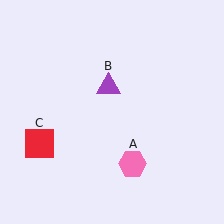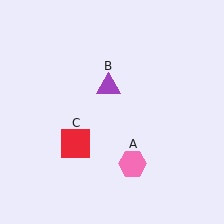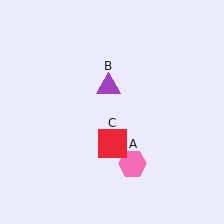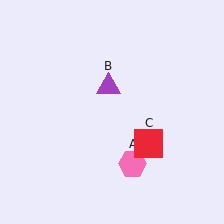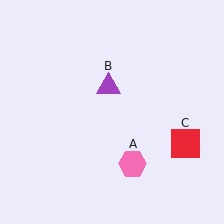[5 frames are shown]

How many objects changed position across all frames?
1 object changed position: red square (object C).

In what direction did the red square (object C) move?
The red square (object C) moved right.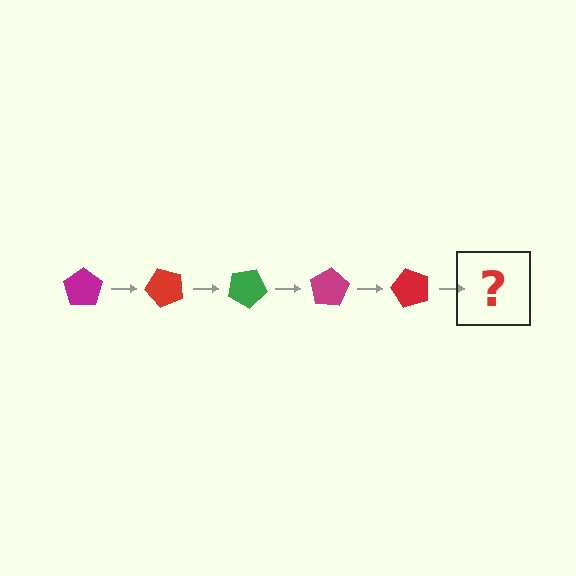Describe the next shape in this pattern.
It should be a green pentagon, rotated 250 degrees from the start.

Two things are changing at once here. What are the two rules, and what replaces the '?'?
The two rules are that it rotates 50 degrees each step and the color cycles through magenta, red, and green. The '?' should be a green pentagon, rotated 250 degrees from the start.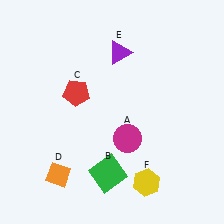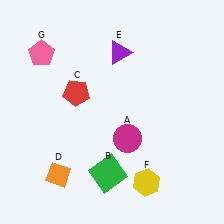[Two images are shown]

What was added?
A pink pentagon (G) was added in Image 2.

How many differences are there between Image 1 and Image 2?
There is 1 difference between the two images.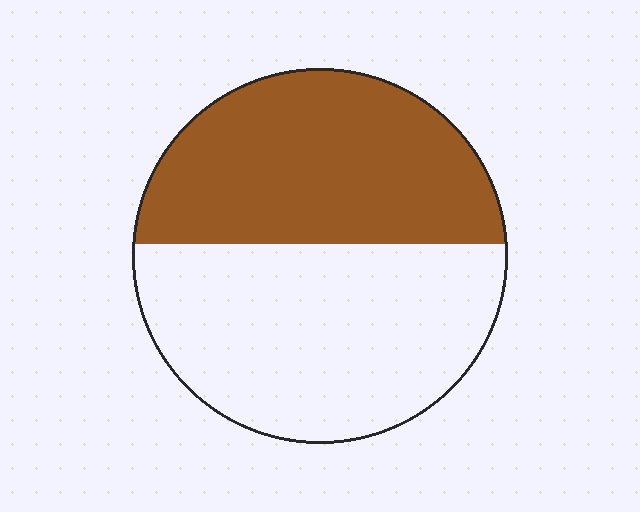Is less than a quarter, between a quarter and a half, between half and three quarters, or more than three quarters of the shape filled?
Between a quarter and a half.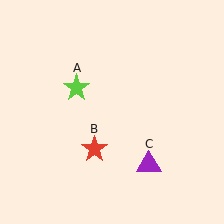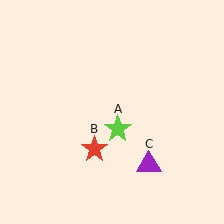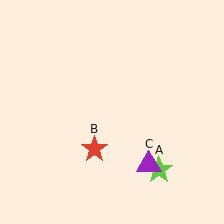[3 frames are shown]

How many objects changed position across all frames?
1 object changed position: lime star (object A).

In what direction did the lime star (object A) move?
The lime star (object A) moved down and to the right.